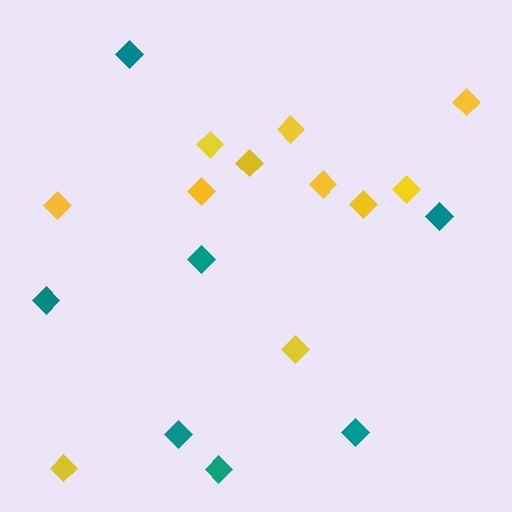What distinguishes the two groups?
There are 2 groups: one group of yellow diamonds (11) and one group of teal diamonds (7).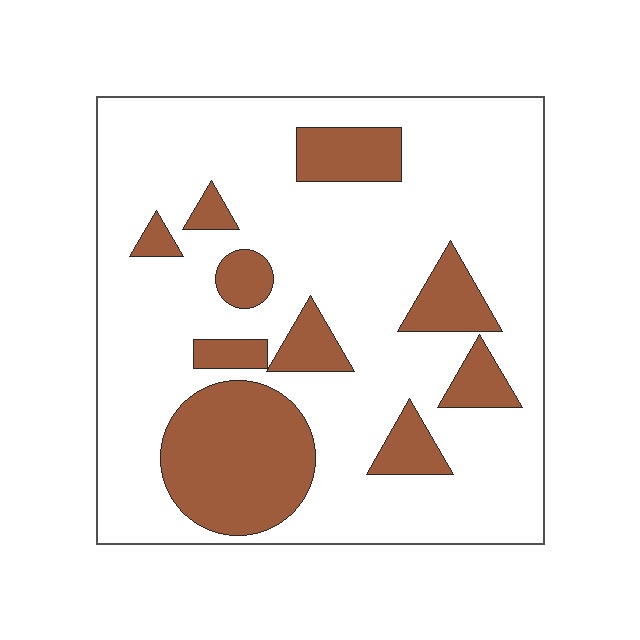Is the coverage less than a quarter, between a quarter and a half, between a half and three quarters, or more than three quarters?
Less than a quarter.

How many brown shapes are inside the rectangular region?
10.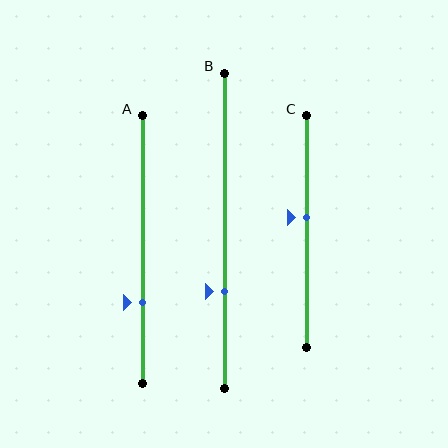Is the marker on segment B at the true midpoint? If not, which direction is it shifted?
No, the marker on segment B is shifted downward by about 19% of the segment length.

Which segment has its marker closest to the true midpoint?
Segment C has its marker closest to the true midpoint.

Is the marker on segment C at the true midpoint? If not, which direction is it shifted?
No, the marker on segment C is shifted upward by about 6% of the segment length.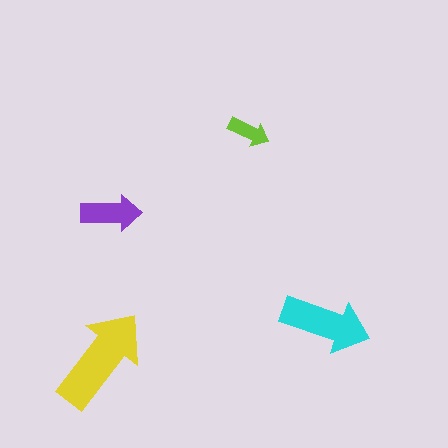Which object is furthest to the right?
The cyan arrow is rightmost.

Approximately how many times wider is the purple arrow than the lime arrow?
About 1.5 times wider.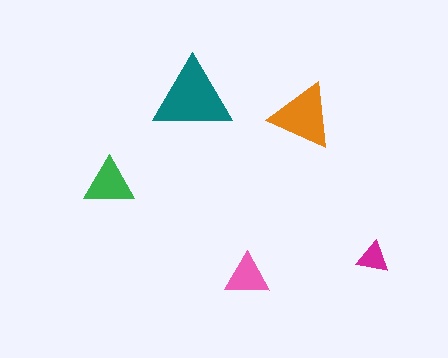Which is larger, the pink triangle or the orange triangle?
The orange one.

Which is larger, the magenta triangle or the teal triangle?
The teal one.